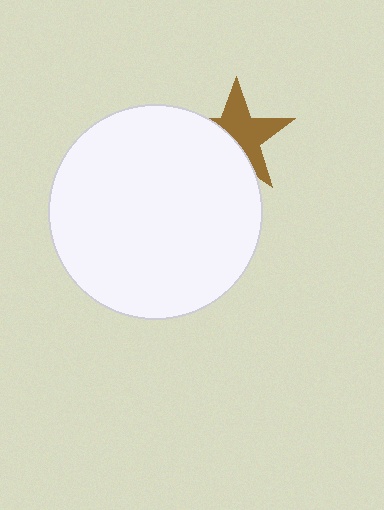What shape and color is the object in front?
The object in front is a white circle.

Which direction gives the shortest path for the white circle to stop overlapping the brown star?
Moving toward the lower-left gives the shortest separation.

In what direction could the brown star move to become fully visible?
The brown star could move toward the upper-right. That would shift it out from behind the white circle entirely.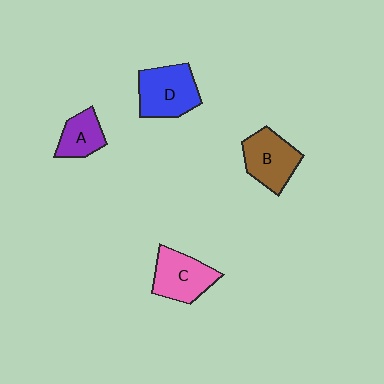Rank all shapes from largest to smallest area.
From largest to smallest: D (blue), C (pink), B (brown), A (purple).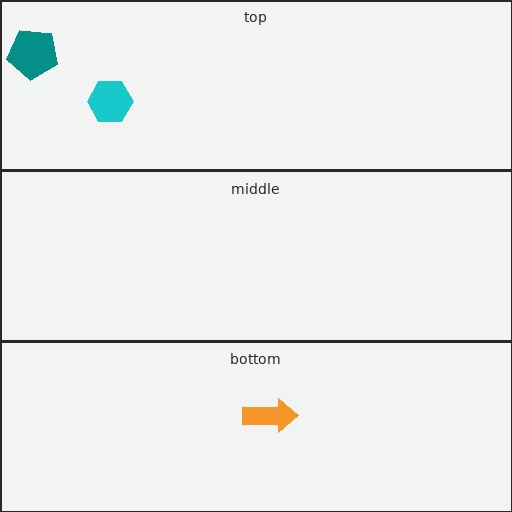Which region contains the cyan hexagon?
The top region.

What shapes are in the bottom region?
The orange arrow.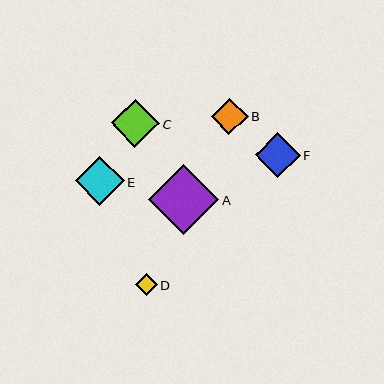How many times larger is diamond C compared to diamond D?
Diamond C is approximately 2.2 times the size of diamond D.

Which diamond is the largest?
Diamond A is the largest with a size of approximately 70 pixels.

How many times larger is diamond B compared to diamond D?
Diamond B is approximately 1.7 times the size of diamond D.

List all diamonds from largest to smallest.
From largest to smallest: A, E, C, F, B, D.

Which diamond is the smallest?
Diamond D is the smallest with a size of approximately 22 pixels.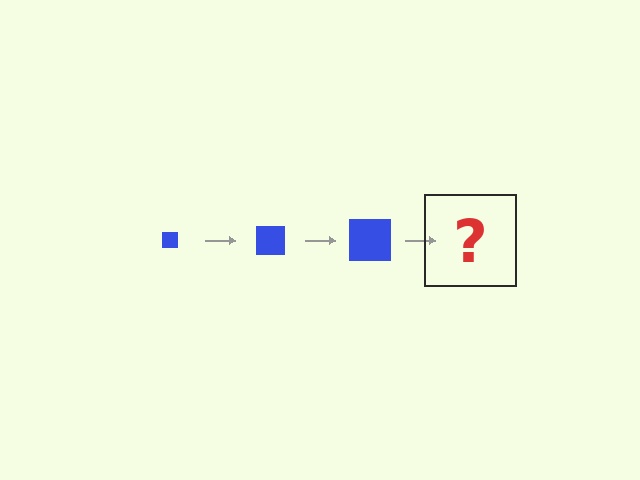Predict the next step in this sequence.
The next step is a blue square, larger than the previous one.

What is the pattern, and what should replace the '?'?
The pattern is that the square gets progressively larger each step. The '?' should be a blue square, larger than the previous one.